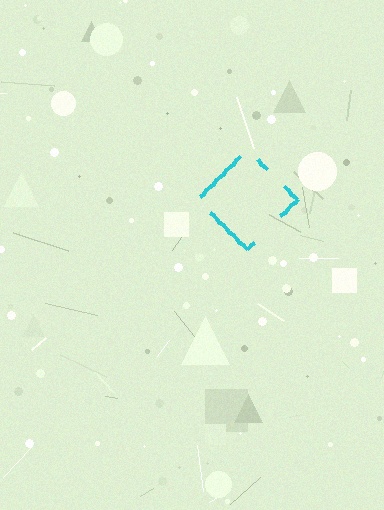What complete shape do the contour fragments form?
The contour fragments form a diamond.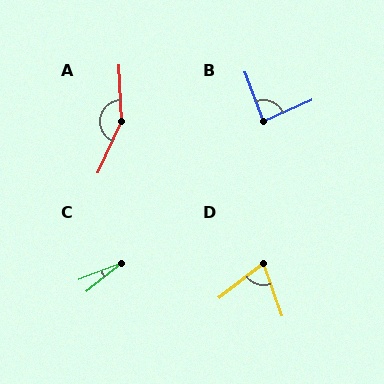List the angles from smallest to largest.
C (18°), D (72°), B (87°), A (153°).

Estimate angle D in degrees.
Approximately 72 degrees.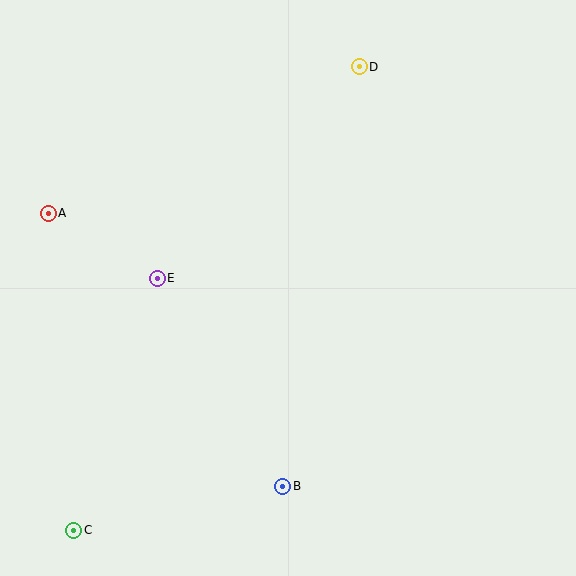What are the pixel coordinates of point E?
Point E is at (157, 278).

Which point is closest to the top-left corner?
Point A is closest to the top-left corner.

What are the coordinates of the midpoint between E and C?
The midpoint between E and C is at (115, 404).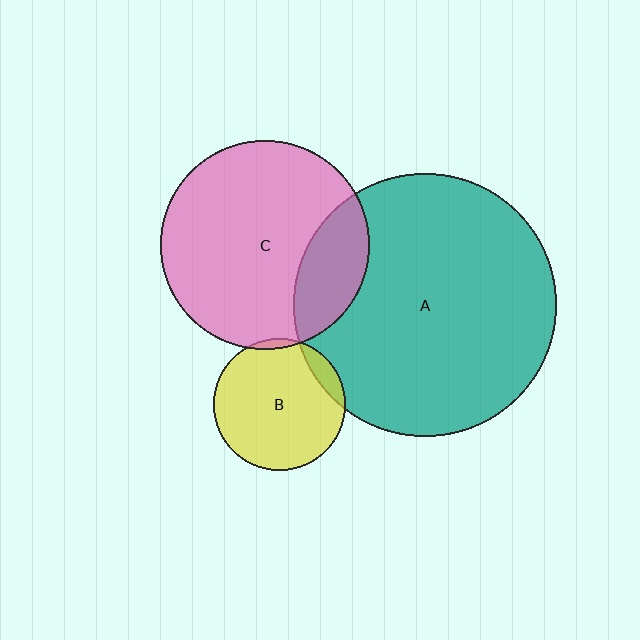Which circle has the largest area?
Circle A (teal).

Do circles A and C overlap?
Yes.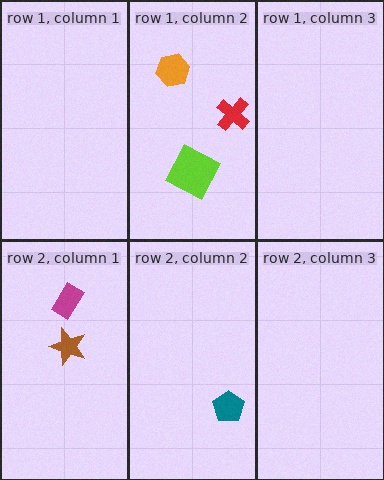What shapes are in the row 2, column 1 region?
The brown star, the magenta rectangle.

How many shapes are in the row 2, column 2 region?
1.